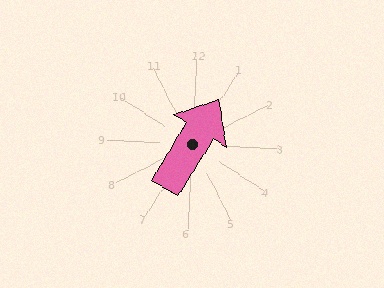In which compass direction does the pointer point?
Northeast.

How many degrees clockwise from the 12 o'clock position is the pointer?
Approximately 29 degrees.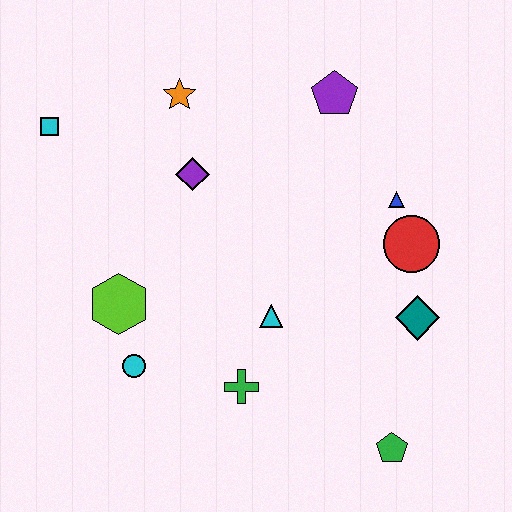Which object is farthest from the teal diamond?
The cyan square is farthest from the teal diamond.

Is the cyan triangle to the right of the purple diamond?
Yes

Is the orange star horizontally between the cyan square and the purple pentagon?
Yes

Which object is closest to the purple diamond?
The orange star is closest to the purple diamond.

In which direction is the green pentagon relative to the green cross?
The green pentagon is to the right of the green cross.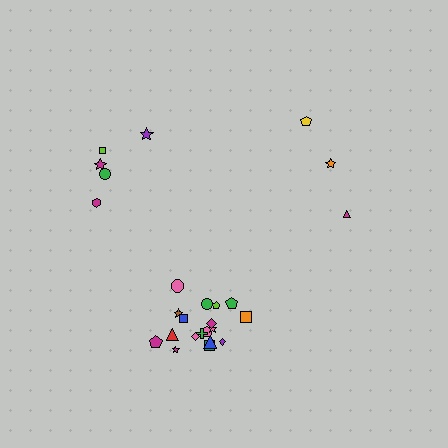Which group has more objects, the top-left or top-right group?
The top-left group.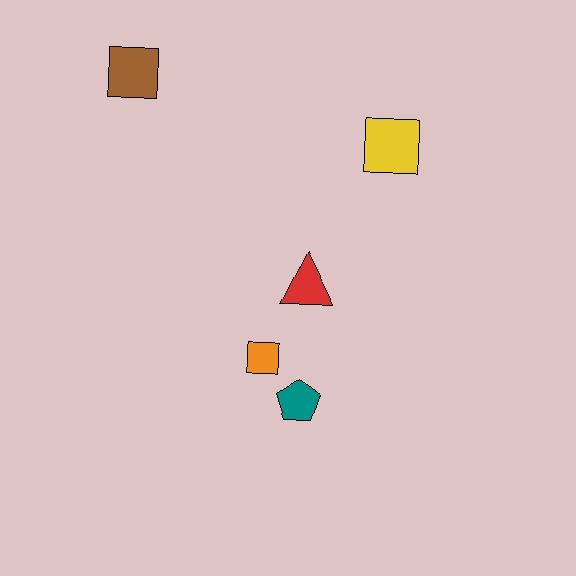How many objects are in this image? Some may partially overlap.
There are 5 objects.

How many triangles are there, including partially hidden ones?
There is 1 triangle.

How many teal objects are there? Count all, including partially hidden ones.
There is 1 teal object.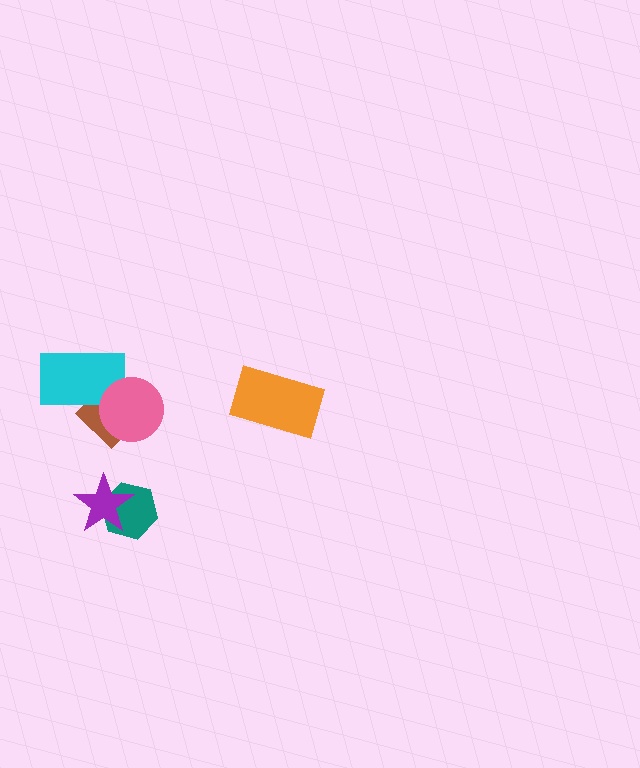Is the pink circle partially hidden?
No, no other shape covers it.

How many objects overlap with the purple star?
1 object overlaps with the purple star.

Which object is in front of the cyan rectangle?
The pink circle is in front of the cyan rectangle.